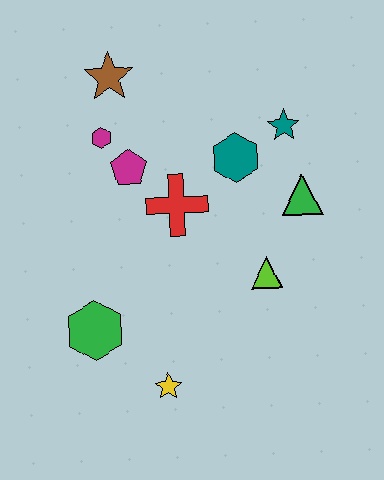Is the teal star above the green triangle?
Yes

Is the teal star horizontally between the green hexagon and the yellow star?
No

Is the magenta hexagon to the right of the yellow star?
No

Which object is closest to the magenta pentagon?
The magenta hexagon is closest to the magenta pentagon.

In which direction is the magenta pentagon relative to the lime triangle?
The magenta pentagon is to the left of the lime triangle.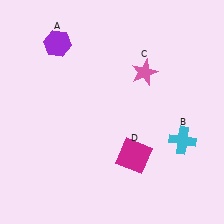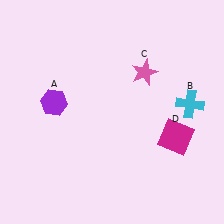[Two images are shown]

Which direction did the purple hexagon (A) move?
The purple hexagon (A) moved down.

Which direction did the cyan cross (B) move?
The cyan cross (B) moved up.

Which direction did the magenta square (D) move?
The magenta square (D) moved right.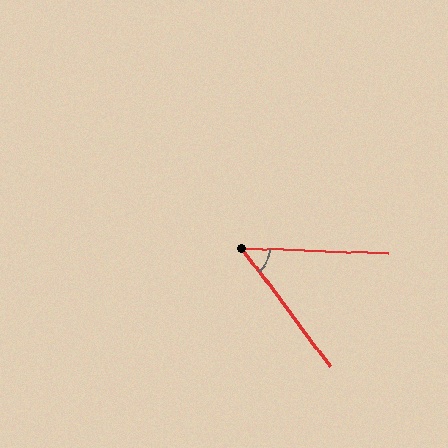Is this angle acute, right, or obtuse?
It is acute.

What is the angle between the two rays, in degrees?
Approximately 51 degrees.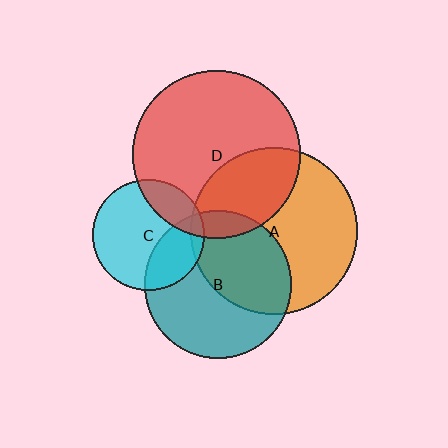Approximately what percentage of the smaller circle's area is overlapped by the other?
Approximately 30%.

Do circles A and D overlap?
Yes.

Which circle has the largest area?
Circle D (red).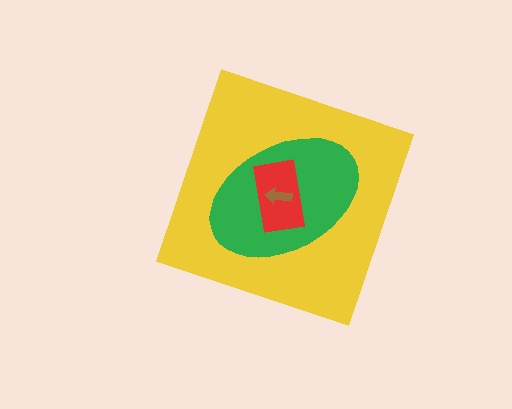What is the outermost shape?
The yellow diamond.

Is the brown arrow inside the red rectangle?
Yes.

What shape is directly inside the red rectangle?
The brown arrow.